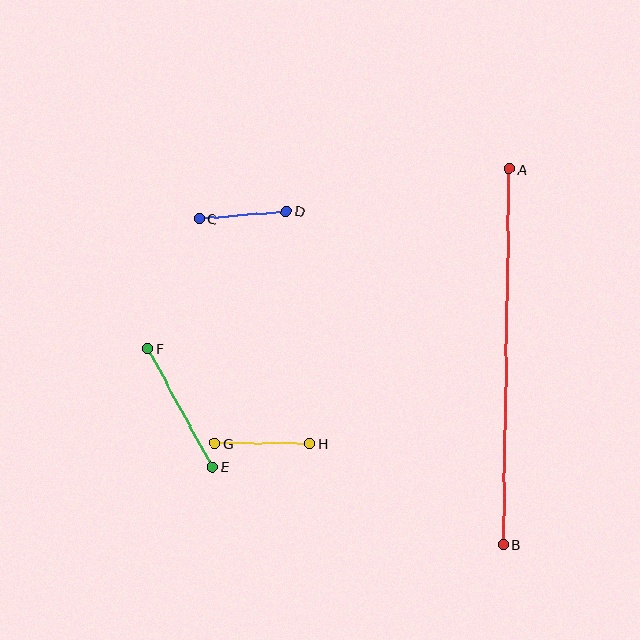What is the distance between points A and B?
The distance is approximately 376 pixels.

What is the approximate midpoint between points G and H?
The midpoint is at approximately (262, 444) pixels.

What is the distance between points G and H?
The distance is approximately 95 pixels.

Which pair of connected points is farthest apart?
Points A and B are farthest apart.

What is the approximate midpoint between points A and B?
The midpoint is at approximately (506, 357) pixels.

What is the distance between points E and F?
The distance is approximately 134 pixels.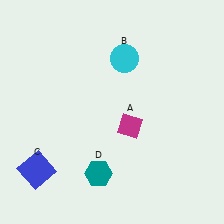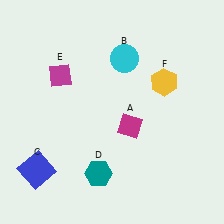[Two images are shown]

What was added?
A magenta diamond (E), a yellow hexagon (F) were added in Image 2.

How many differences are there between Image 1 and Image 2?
There are 2 differences between the two images.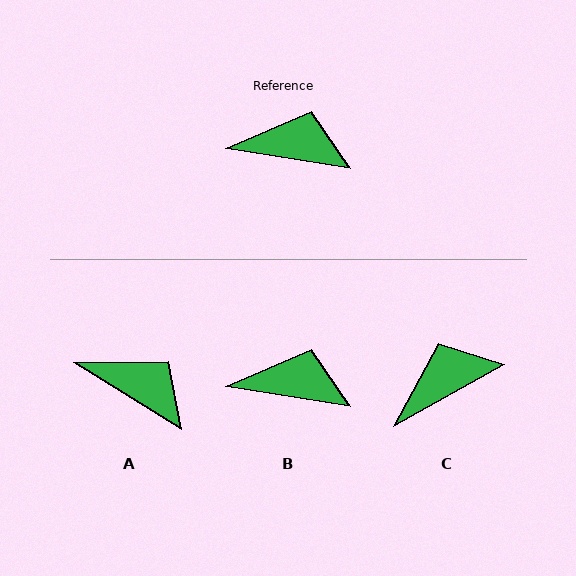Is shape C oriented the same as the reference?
No, it is off by about 38 degrees.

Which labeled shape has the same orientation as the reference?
B.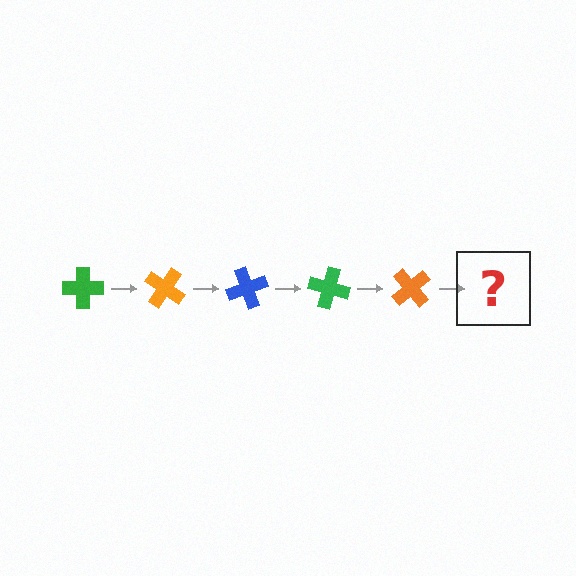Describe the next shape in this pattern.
It should be a blue cross, rotated 175 degrees from the start.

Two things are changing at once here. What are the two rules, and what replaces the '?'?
The two rules are that it rotates 35 degrees each step and the color cycles through green, orange, and blue. The '?' should be a blue cross, rotated 175 degrees from the start.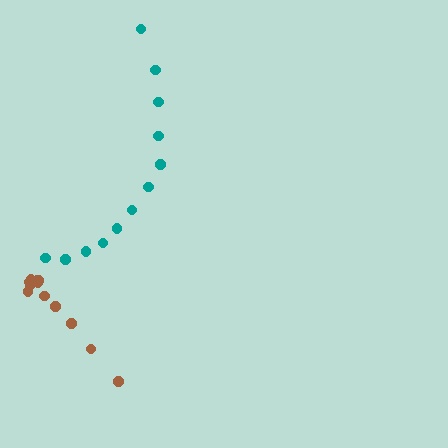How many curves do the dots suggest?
There are 2 distinct paths.